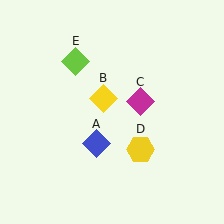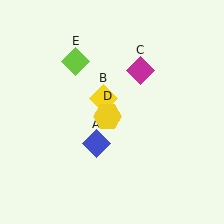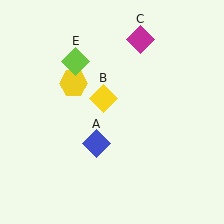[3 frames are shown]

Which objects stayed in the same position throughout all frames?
Blue diamond (object A) and yellow diamond (object B) and lime diamond (object E) remained stationary.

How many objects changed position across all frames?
2 objects changed position: magenta diamond (object C), yellow hexagon (object D).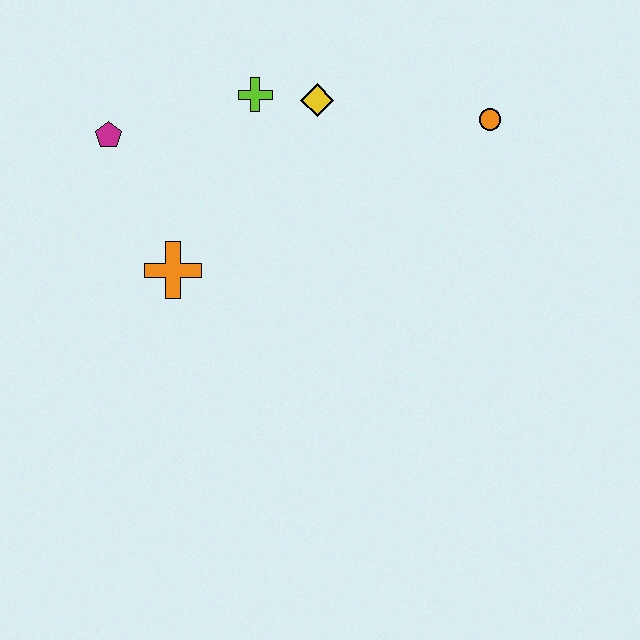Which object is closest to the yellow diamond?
The lime cross is closest to the yellow diamond.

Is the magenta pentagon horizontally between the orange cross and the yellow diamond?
No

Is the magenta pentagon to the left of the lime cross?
Yes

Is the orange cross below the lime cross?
Yes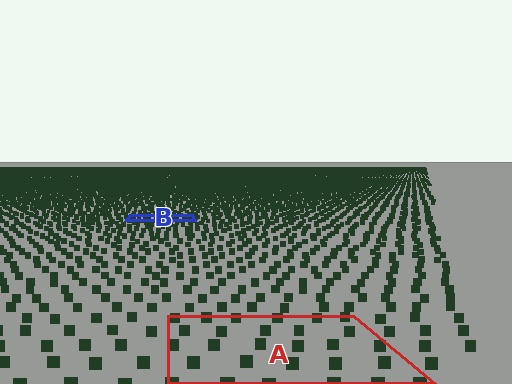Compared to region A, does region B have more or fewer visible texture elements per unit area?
Region B has more texture elements per unit area — they are packed more densely because it is farther away.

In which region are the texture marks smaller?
The texture marks are smaller in region B, because it is farther away.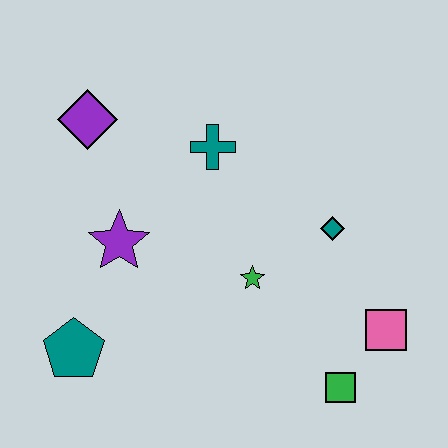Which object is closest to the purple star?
The teal pentagon is closest to the purple star.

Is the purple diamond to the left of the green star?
Yes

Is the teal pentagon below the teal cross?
Yes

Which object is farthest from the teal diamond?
The teal pentagon is farthest from the teal diamond.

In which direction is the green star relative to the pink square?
The green star is to the left of the pink square.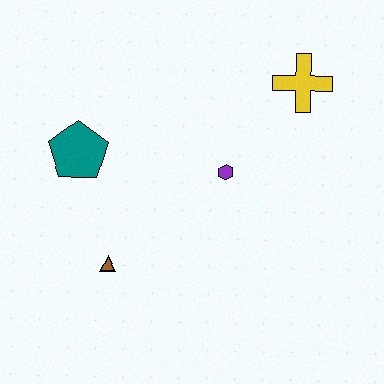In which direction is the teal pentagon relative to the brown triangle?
The teal pentagon is above the brown triangle.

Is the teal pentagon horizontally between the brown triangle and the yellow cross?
No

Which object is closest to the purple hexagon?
The yellow cross is closest to the purple hexagon.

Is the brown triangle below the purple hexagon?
Yes